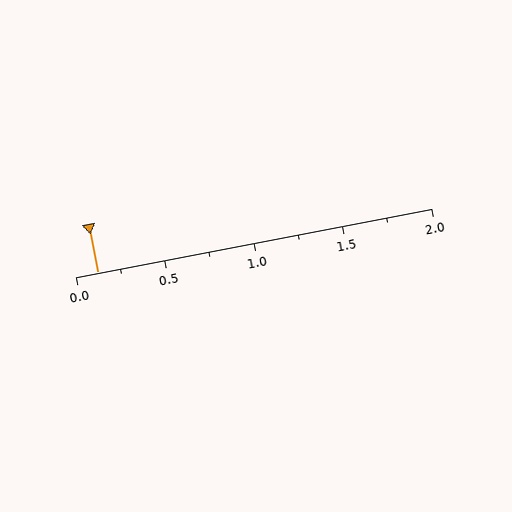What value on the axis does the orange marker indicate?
The marker indicates approximately 0.12.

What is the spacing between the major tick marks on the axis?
The major ticks are spaced 0.5 apart.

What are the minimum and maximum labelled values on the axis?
The axis runs from 0.0 to 2.0.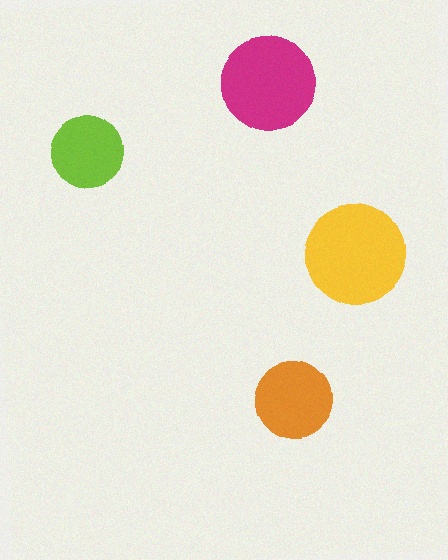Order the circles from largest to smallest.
the yellow one, the magenta one, the orange one, the lime one.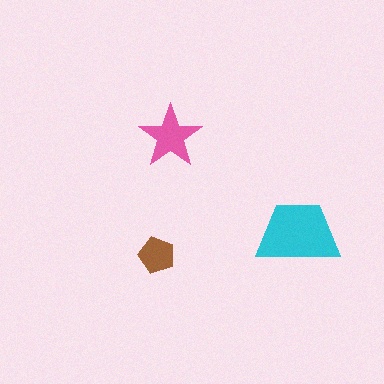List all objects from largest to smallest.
The cyan trapezoid, the pink star, the brown pentagon.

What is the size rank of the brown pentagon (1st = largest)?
3rd.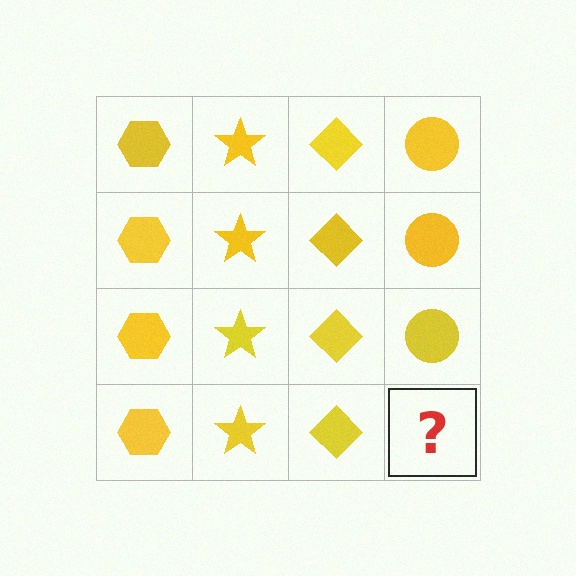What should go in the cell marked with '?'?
The missing cell should contain a yellow circle.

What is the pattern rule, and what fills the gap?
The rule is that each column has a consistent shape. The gap should be filled with a yellow circle.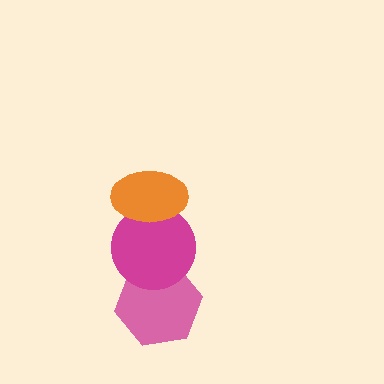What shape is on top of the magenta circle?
The orange ellipse is on top of the magenta circle.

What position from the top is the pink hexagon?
The pink hexagon is 3rd from the top.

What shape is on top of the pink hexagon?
The magenta circle is on top of the pink hexagon.